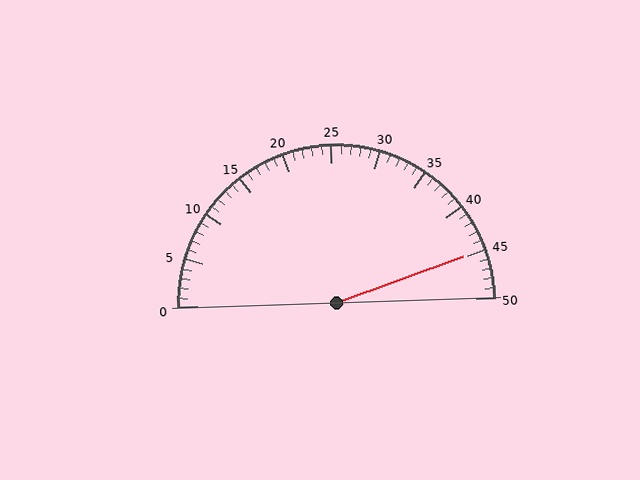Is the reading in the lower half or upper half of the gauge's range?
The reading is in the upper half of the range (0 to 50).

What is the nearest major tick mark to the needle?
The nearest major tick mark is 45.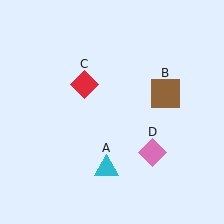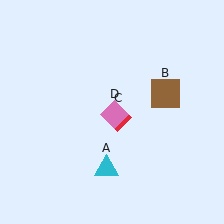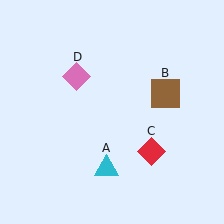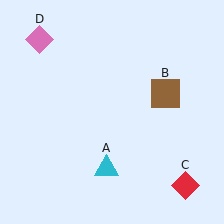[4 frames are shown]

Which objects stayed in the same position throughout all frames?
Cyan triangle (object A) and brown square (object B) remained stationary.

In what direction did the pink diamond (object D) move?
The pink diamond (object D) moved up and to the left.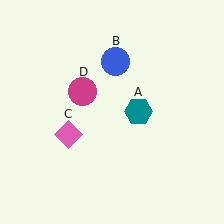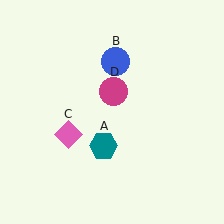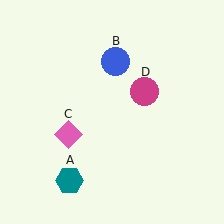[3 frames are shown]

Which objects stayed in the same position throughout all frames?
Blue circle (object B) and pink diamond (object C) remained stationary.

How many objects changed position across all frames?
2 objects changed position: teal hexagon (object A), magenta circle (object D).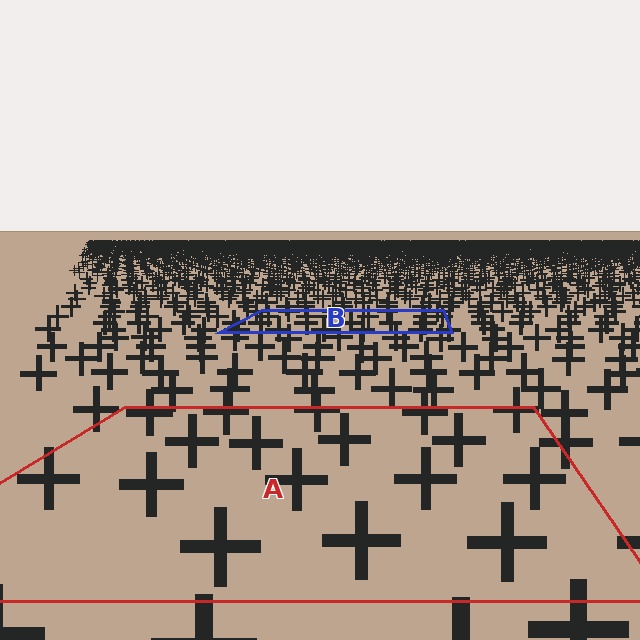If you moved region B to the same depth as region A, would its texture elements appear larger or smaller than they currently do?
They would appear larger. At a closer depth, the same texture elements are projected at a bigger on-screen size.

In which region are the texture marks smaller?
The texture marks are smaller in region B, because it is farther away.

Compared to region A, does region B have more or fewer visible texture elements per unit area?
Region B has more texture elements per unit area — they are packed more densely because it is farther away.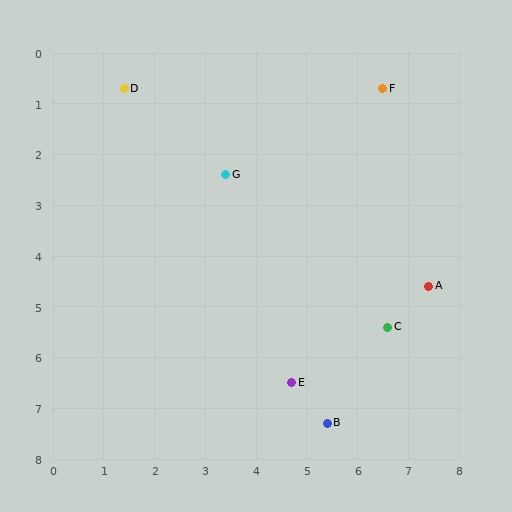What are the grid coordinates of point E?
Point E is at approximately (4.7, 6.5).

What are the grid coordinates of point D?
Point D is at approximately (1.4, 0.7).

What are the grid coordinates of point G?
Point G is at approximately (3.4, 2.4).